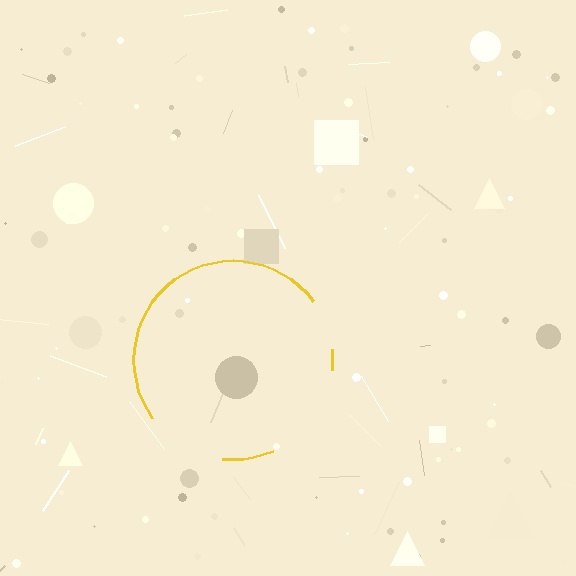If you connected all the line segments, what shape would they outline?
They would outline a circle.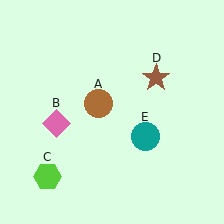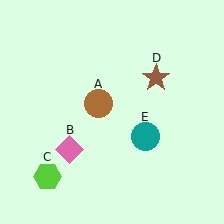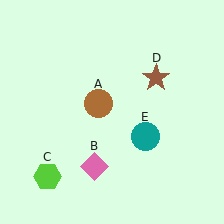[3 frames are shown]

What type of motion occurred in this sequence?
The pink diamond (object B) rotated counterclockwise around the center of the scene.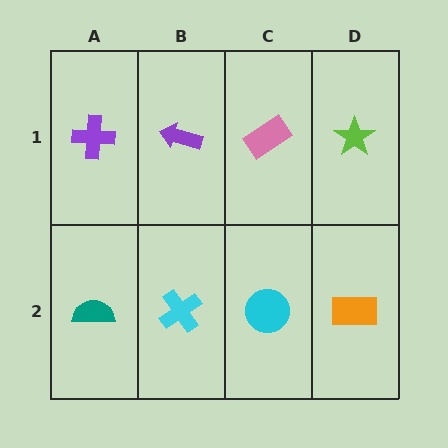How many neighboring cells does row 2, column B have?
3.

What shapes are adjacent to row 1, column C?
A cyan circle (row 2, column C), a purple arrow (row 1, column B), a lime star (row 1, column D).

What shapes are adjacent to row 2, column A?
A purple cross (row 1, column A), a cyan cross (row 2, column B).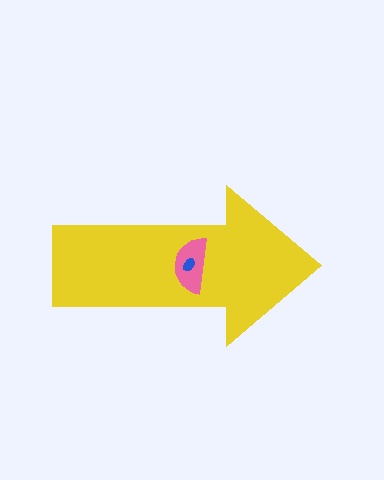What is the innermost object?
The blue ellipse.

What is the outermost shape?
The yellow arrow.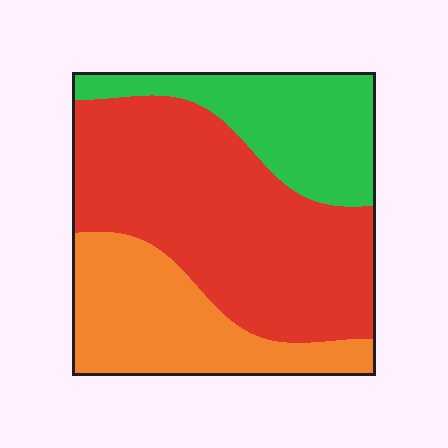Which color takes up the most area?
Red, at roughly 50%.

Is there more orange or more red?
Red.